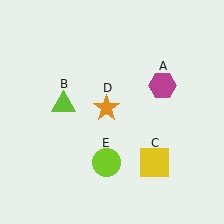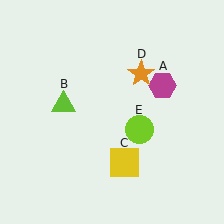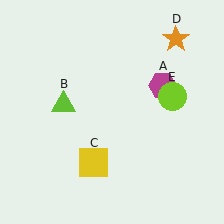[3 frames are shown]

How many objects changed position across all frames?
3 objects changed position: yellow square (object C), orange star (object D), lime circle (object E).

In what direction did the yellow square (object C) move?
The yellow square (object C) moved left.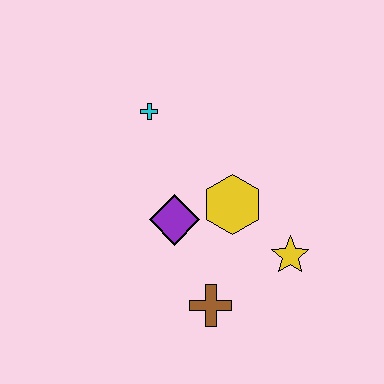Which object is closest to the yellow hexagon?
The purple diamond is closest to the yellow hexagon.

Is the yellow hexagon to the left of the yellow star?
Yes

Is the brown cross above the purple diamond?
No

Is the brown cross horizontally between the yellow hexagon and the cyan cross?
Yes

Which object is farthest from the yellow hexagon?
The cyan cross is farthest from the yellow hexagon.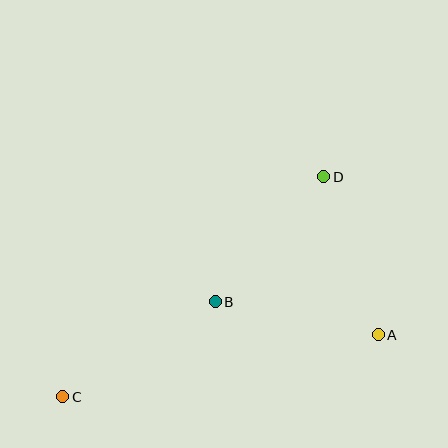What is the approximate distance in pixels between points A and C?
The distance between A and C is approximately 321 pixels.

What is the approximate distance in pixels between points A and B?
The distance between A and B is approximately 166 pixels.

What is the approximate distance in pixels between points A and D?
The distance between A and D is approximately 167 pixels.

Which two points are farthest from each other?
Points C and D are farthest from each other.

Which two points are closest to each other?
Points B and D are closest to each other.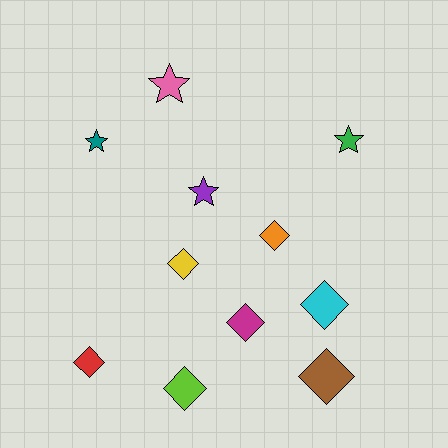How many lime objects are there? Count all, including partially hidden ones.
There is 1 lime object.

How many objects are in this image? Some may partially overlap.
There are 11 objects.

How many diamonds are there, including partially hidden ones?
There are 7 diamonds.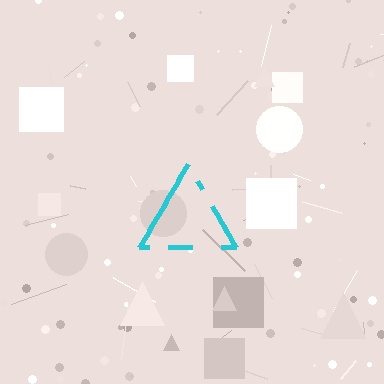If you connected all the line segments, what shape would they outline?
They would outline a triangle.